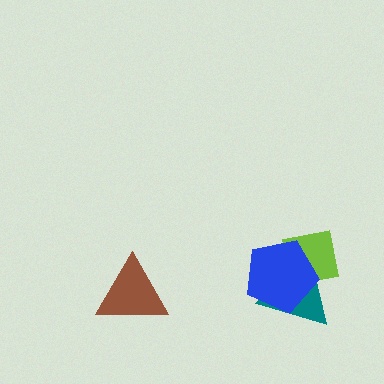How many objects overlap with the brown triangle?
0 objects overlap with the brown triangle.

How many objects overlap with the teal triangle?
2 objects overlap with the teal triangle.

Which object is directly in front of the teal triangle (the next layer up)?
The lime square is directly in front of the teal triangle.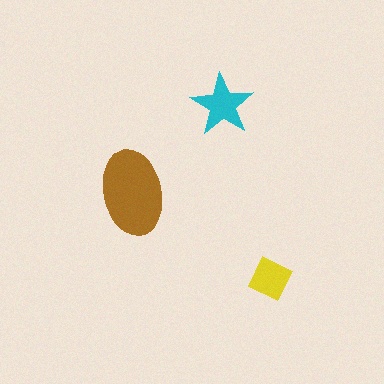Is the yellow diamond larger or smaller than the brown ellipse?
Smaller.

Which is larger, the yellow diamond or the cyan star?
The cyan star.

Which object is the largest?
The brown ellipse.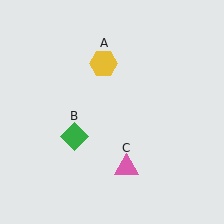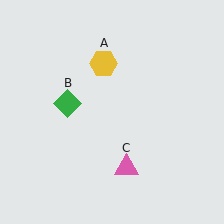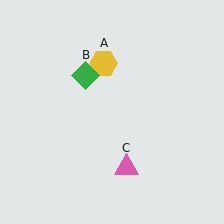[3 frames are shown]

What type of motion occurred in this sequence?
The green diamond (object B) rotated clockwise around the center of the scene.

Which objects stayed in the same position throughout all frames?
Yellow hexagon (object A) and pink triangle (object C) remained stationary.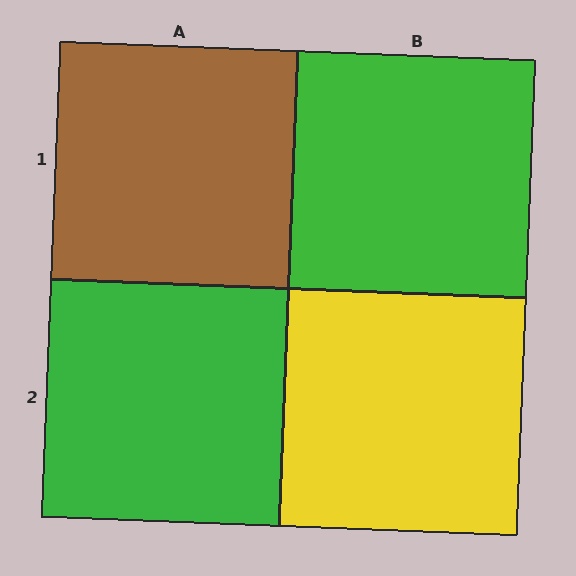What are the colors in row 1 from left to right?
Brown, green.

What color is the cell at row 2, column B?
Yellow.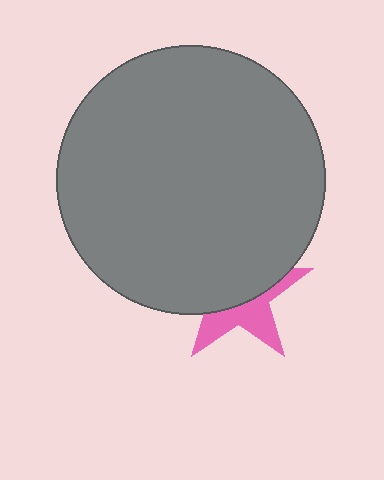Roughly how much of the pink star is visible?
A small part of it is visible (roughly 41%).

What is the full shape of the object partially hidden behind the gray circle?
The partially hidden object is a pink star.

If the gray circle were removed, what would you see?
You would see the complete pink star.